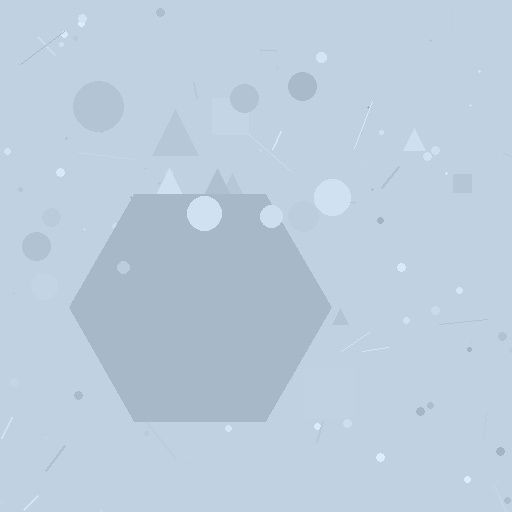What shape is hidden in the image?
A hexagon is hidden in the image.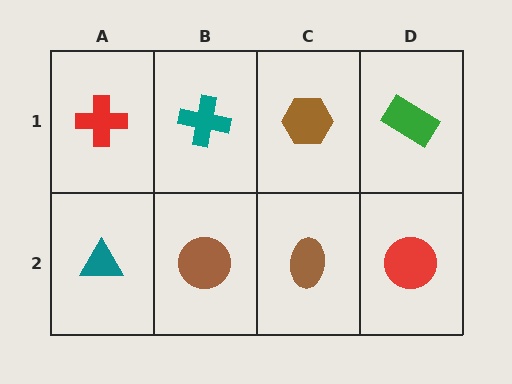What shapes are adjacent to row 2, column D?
A green rectangle (row 1, column D), a brown ellipse (row 2, column C).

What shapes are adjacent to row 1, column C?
A brown ellipse (row 2, column C), a teal cross (row 1, column B), a green rectangle (row 1, column D).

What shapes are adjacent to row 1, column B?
A brown circle (row 2, column B), a red cross (row 1, column A), a brown hexagon (row 1, column C).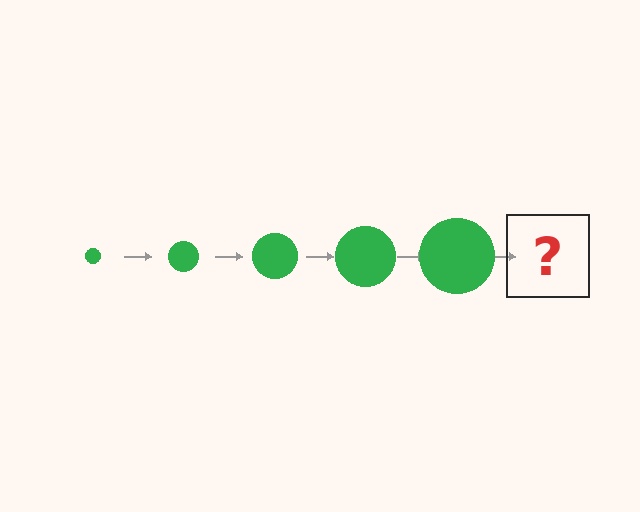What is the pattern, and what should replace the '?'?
The pattern is that the circle gets progressively larger each step. The '?' should be a green circle, larger than the previous one.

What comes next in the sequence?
The next element should be a green circle, larger than the previous one.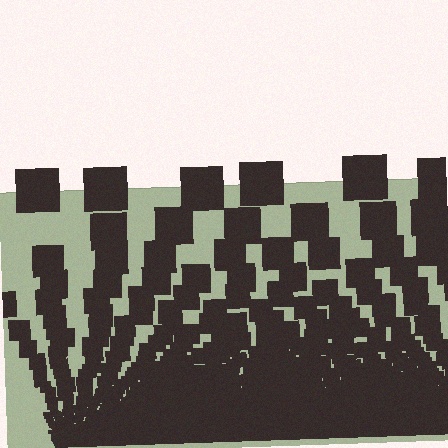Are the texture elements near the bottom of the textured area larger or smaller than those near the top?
Smaller. The gradient is inverted — elements near the bottom are smaller and denser.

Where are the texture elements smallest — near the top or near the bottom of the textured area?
Near the bottom.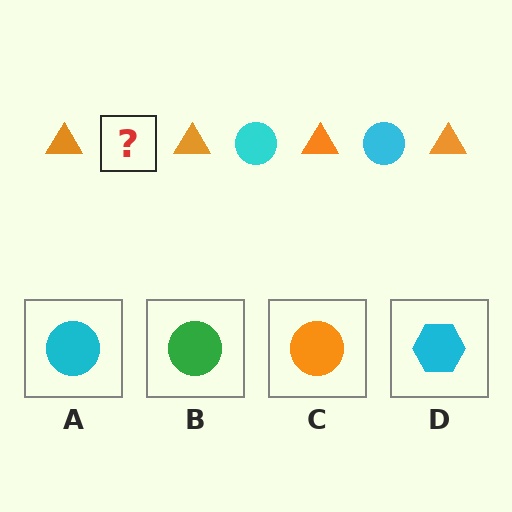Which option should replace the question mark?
Option A.